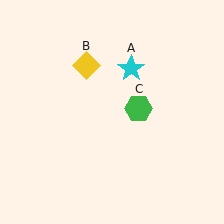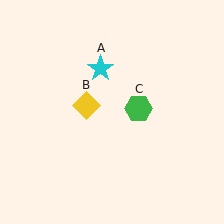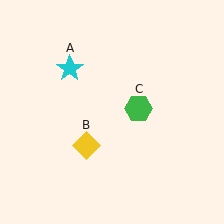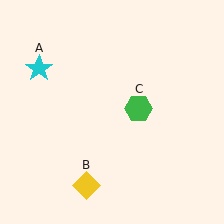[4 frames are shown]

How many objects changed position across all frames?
2 objects changed position: cyan star (object A), yellow diamond (object B).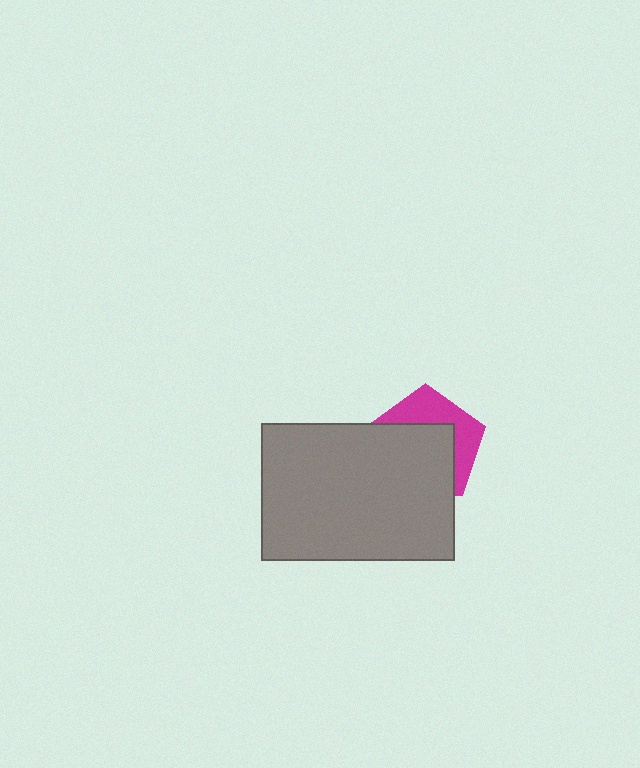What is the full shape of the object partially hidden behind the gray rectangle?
The partially hidden object is a magenta pentagon.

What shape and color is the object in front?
The object in front is a gray rectangle.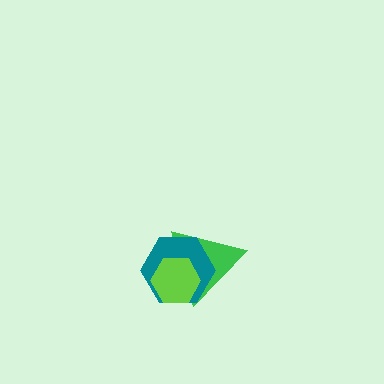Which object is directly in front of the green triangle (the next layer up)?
The teal hexagon is directly in front of the green triangle.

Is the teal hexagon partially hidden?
Yes, it is partially covered by another shape.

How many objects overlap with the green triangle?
2 objects overlap with the green triangle.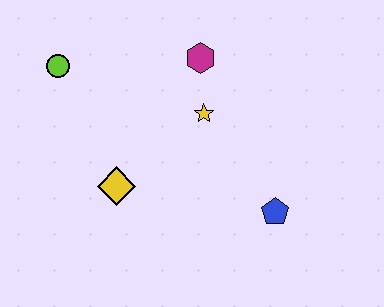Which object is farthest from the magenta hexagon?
The blue pentagon is farthest from the magenta hexagon.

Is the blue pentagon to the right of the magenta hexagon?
Yes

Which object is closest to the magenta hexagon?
The yellow star is closest to the magenta hexagon.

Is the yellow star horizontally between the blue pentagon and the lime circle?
Yes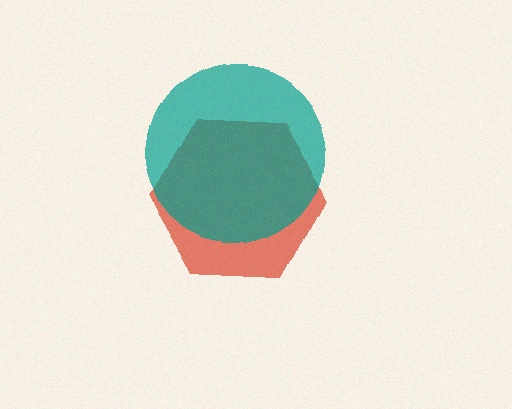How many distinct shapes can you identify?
There are 2 distinct shapes: a red hexagon, a teal circle.